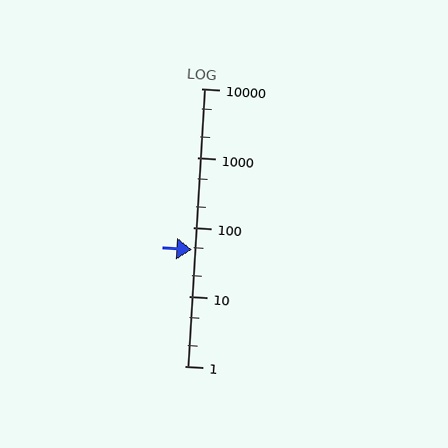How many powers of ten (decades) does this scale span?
The scale spans 4 decades, from 1 to 10000.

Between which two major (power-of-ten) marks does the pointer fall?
The pointer is between 10 and 100.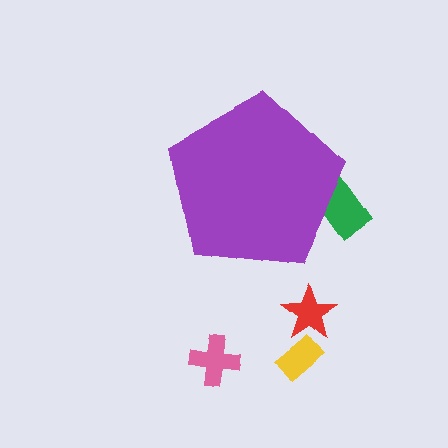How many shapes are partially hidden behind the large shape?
1 shape is partially hidden.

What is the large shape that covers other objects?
A purple pentagon.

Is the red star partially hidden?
No, the red star is fully visible.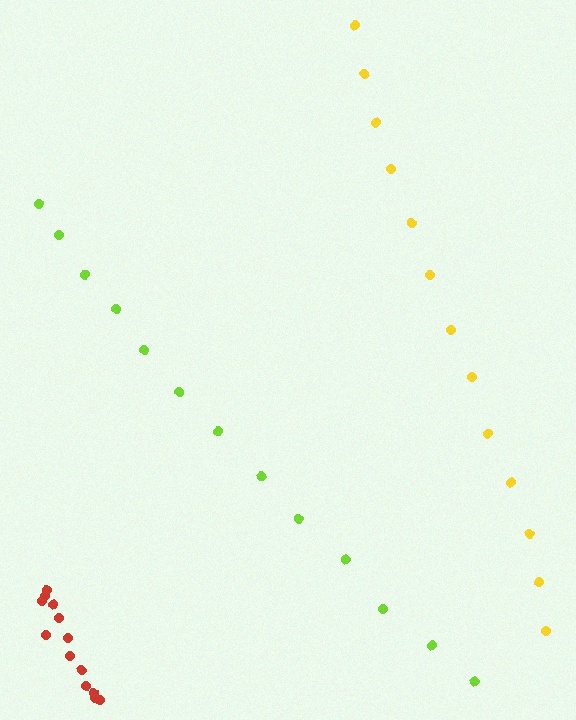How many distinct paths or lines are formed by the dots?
There are 3 distinct paths.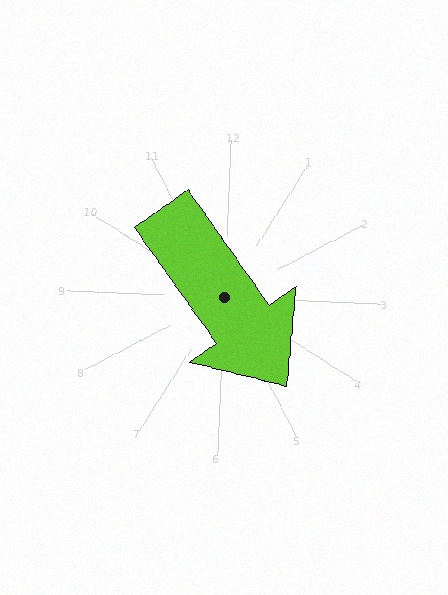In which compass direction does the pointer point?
Southeast.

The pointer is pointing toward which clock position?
Roughly 5 o'clock.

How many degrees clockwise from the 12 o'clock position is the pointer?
Approximately 142 degrees.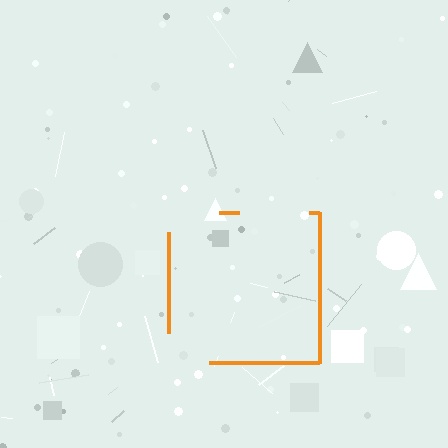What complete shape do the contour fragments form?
The contour fragments form a square.